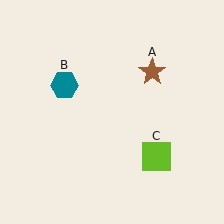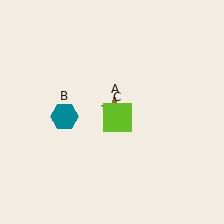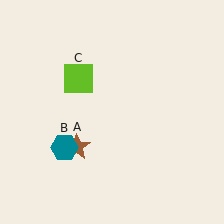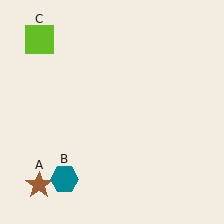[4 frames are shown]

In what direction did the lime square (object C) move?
The lime square (object C) moved up and to the left.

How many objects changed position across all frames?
3 objects changed position: brown star (object A), teal hexagon (object B), lime square (object C).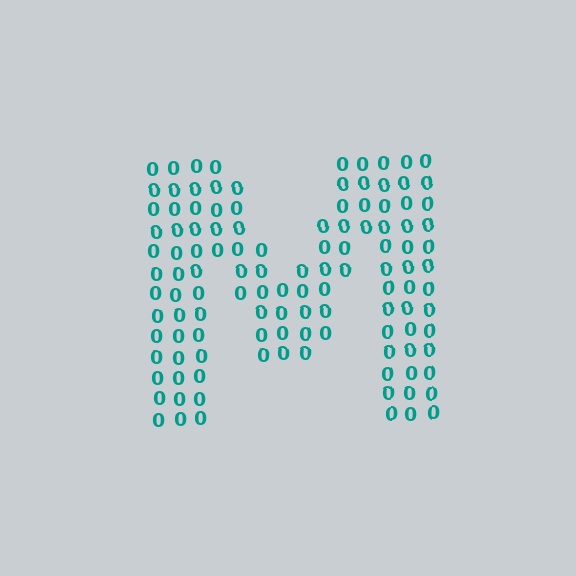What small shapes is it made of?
It is made of small digit 0's.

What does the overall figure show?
The overall figure shows the letter M.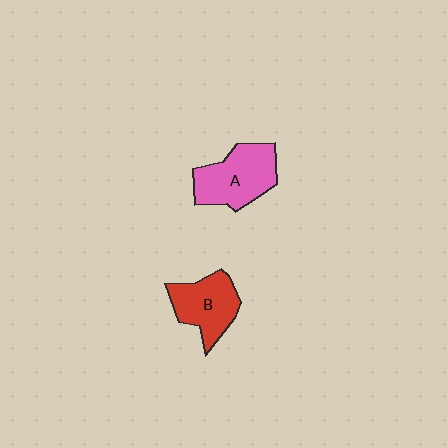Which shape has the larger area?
Shape A (pink).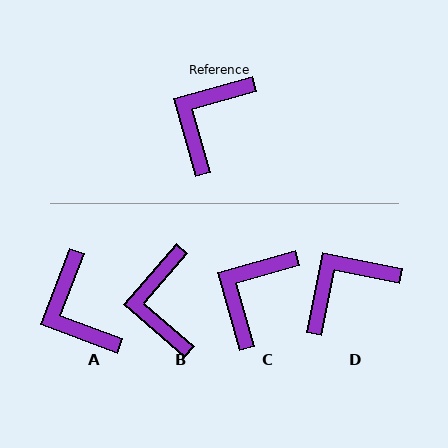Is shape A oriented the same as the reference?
No, it is off by about 53 degrees.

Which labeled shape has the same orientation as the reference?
C.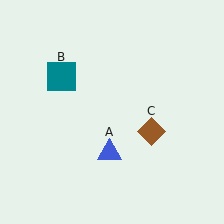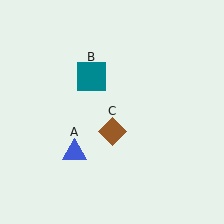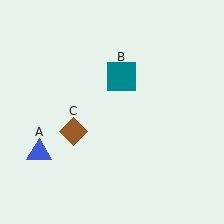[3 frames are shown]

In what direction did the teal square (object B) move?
The teal square (object B) moved right.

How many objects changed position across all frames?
3 objects changed position: blue triangle (object A), teal square (object B), brown diamond (object C).